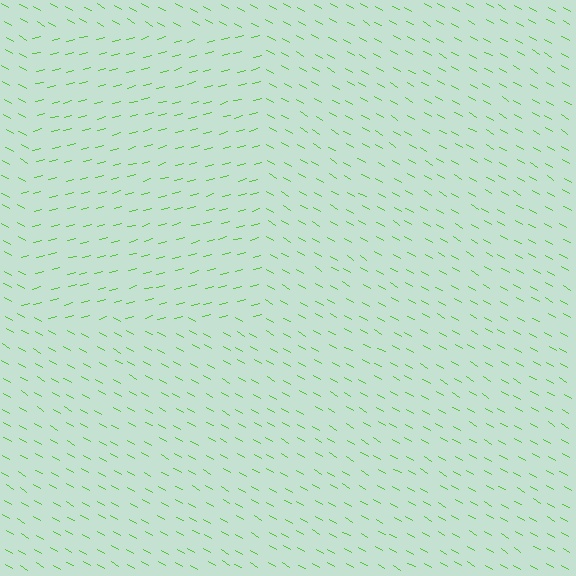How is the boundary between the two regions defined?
The boundary is defined purely by a change in line orientation (approximately 45 degrees difference). All lines are the same color and thickness.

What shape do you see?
I see a rectangle.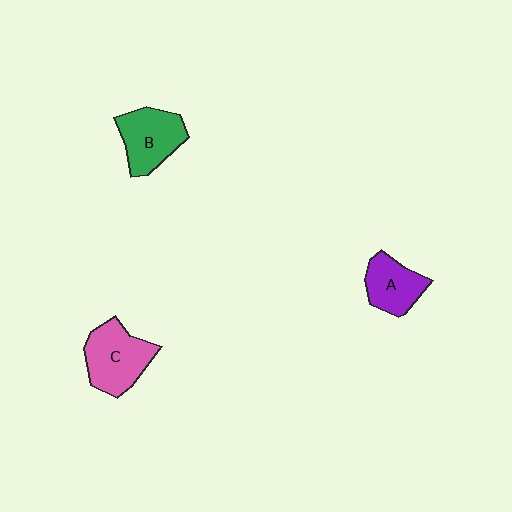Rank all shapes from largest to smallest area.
From largest to smallest: C (pink), B (green), A (purple).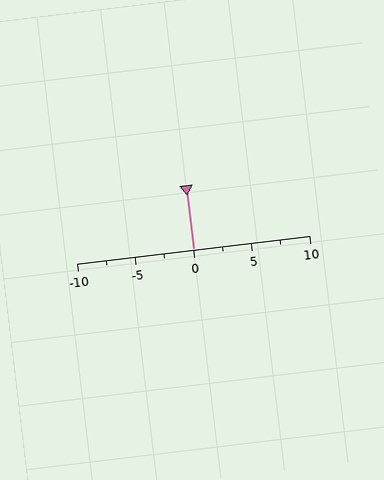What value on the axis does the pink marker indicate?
The marker indicates approximately 0.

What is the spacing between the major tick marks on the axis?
The major ticks are spaced 5 apart.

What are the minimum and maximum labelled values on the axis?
The axis runs from -10 to 10.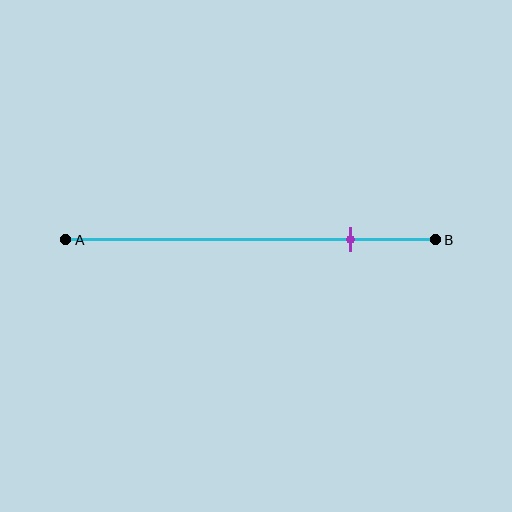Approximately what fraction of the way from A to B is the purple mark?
The purple mark is approximately 75% of the way from A to B.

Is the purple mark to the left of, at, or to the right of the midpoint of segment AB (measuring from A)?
The purple mark is to the right of the midpoint of segment AB.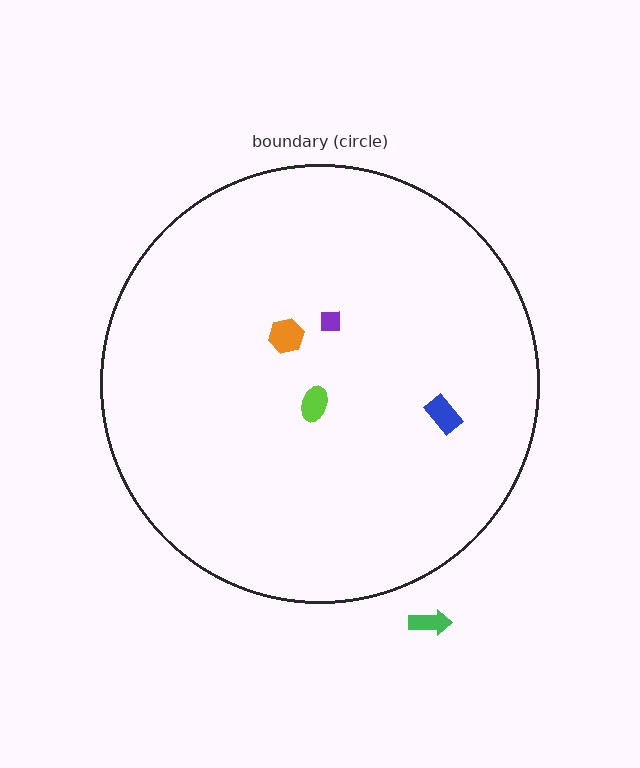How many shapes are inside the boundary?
4 inside, 1 outside.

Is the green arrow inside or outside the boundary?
Outside.